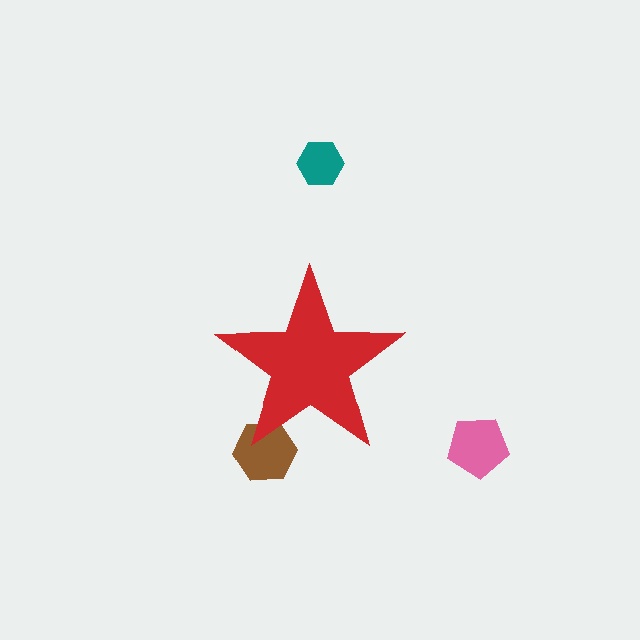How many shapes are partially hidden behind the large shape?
1 shape is partially hidden.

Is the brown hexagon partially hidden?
Yes, the brown hexagon is partially hidden behind the red star.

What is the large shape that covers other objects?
A red star.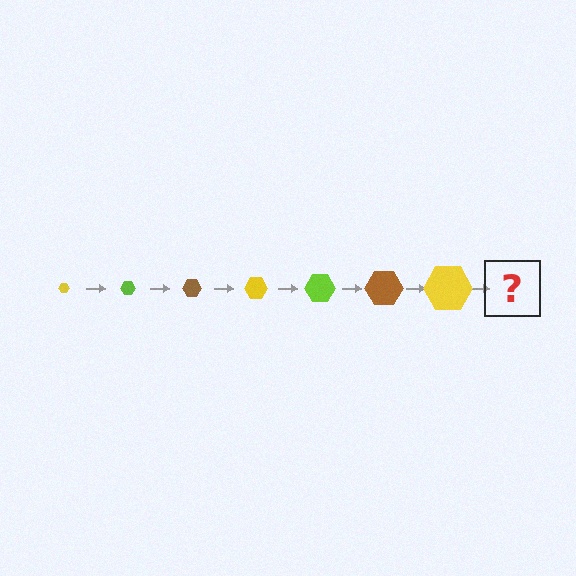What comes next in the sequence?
The next element should be a lime hexagon, larger than the previous one.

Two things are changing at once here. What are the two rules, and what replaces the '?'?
The two rules are that the hexagon grows larger each step and the color cycles through yellow, lime, and brown. The '?' should be a lime hexagon, larger than the previous one.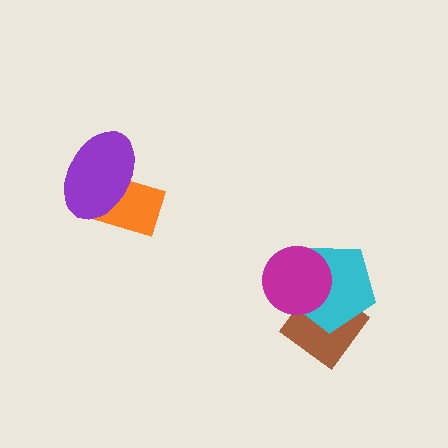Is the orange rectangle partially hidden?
Yes, it is partially covered by another shape.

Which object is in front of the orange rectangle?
The purple ellipse is in front of the orange rectangle.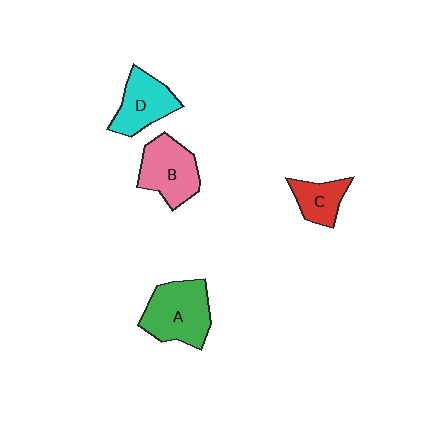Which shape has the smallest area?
Shape C (red).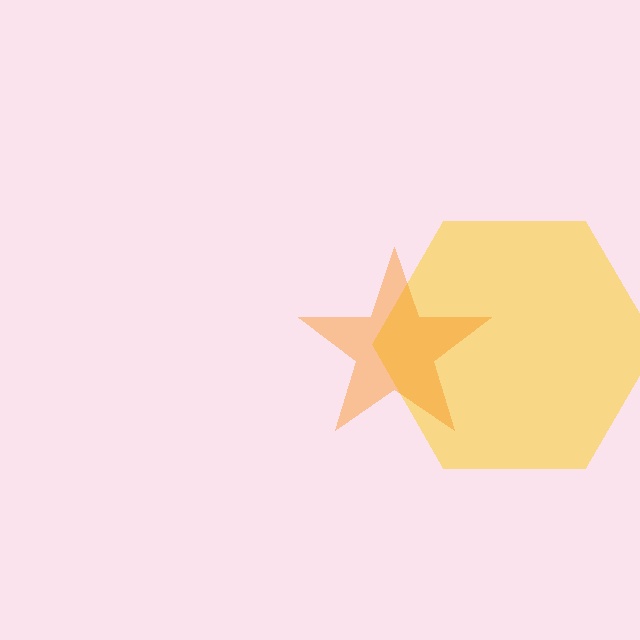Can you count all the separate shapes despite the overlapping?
Yes, there are 2 separate shapes.